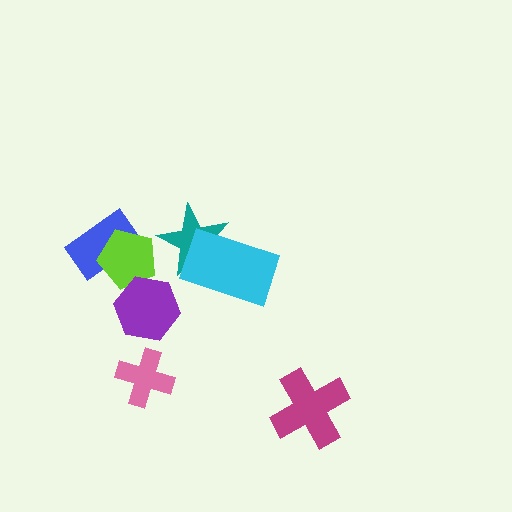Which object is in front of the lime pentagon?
The purple hexagon is in front of the lime pentagon.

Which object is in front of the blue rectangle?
The lime pentagon is in front of the blue rectangle.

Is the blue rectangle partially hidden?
Yes, it is partially covered by another shape.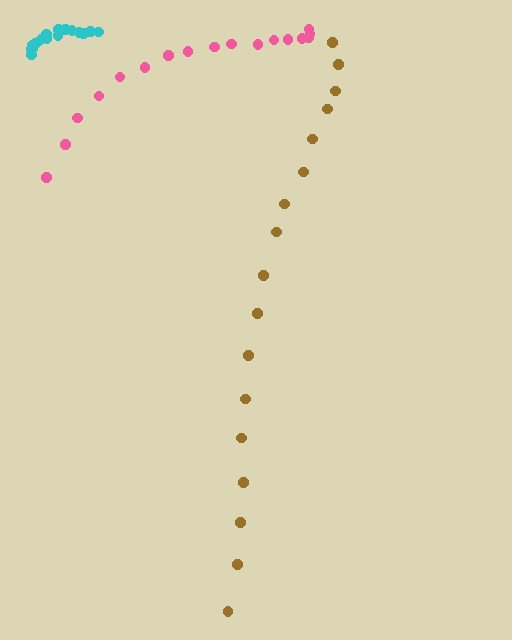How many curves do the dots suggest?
There are 3 distinct paths.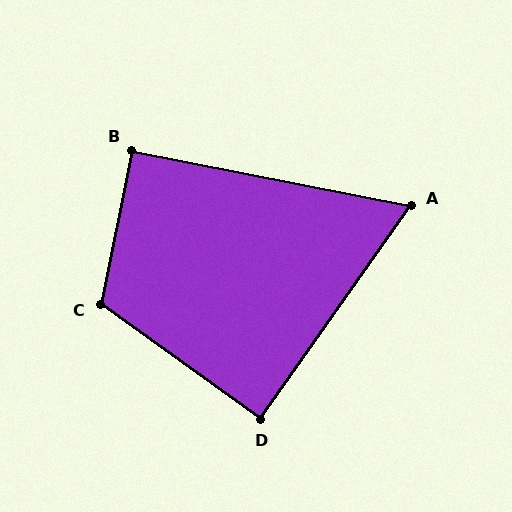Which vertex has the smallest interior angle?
A, at approximately 66 degrees.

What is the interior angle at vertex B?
Approximately 90 degrees (approximately right).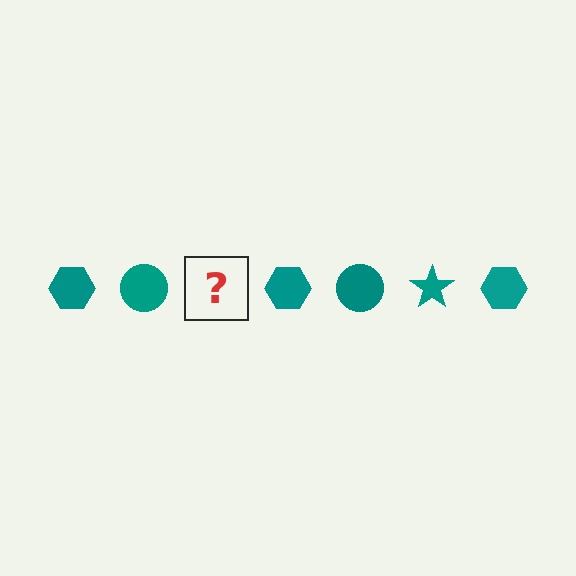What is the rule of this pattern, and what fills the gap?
The rule is that the pattern cycles through hexagon, circle, star shapes in teal. The gap should be filled with a teal star.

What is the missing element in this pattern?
The missing element is a teal star.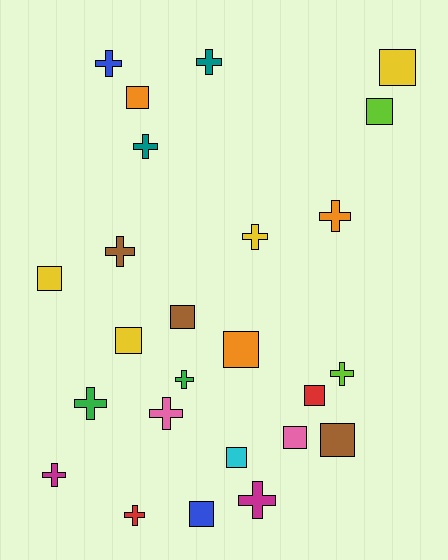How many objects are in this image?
There are 25 objects.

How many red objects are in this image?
There are 2 red objects.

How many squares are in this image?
There are 12 squares.